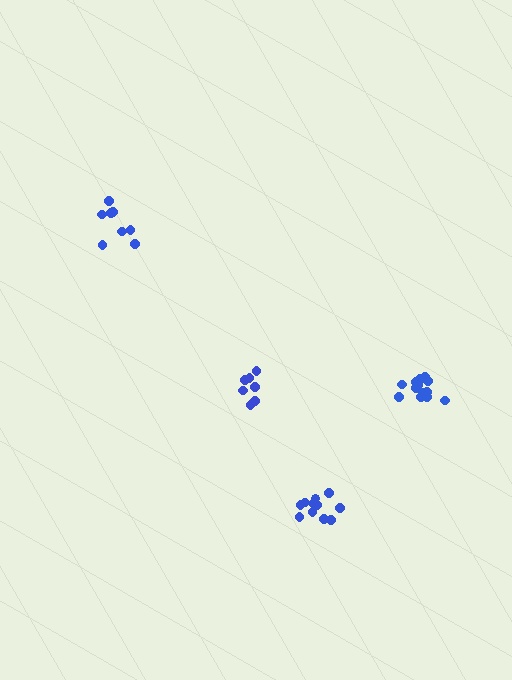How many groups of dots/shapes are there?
There are 4 groups.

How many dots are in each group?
Group 1: 7 dots, Group 2: 11 dots, Group 3: 13 dots, Group 4: 8 dots (39 total).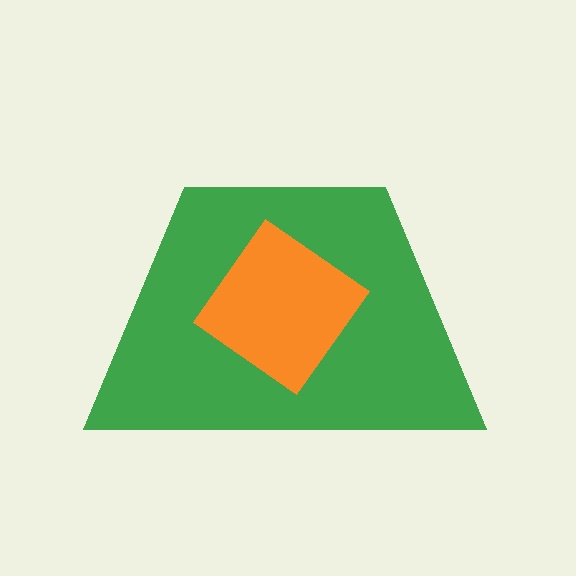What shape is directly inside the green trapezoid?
The orange diamond.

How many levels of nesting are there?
2.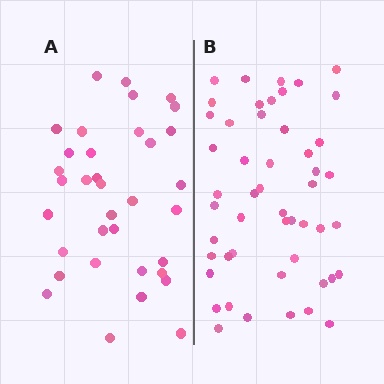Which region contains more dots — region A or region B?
Region B (the right region) has more dots.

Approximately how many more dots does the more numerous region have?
Region B has approximately 15 more dots than region A.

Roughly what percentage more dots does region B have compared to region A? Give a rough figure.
About 45% more.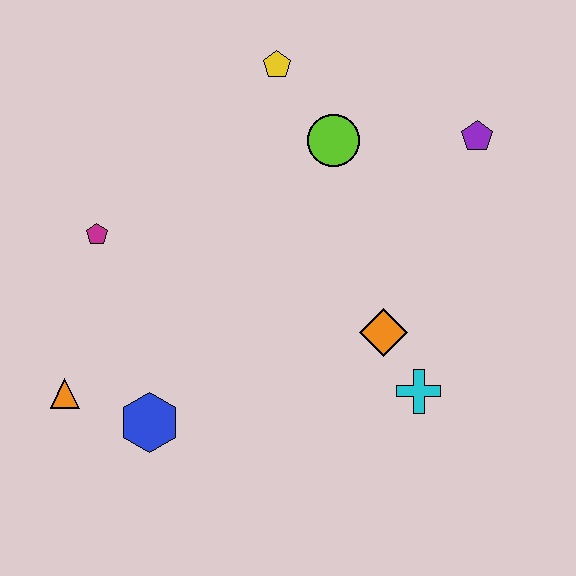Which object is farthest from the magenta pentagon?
The purple pentagon is farthest from the magenta pentagon.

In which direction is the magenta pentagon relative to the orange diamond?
The magenta pentagon is to the left of the orange diamond.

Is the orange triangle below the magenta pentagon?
Yes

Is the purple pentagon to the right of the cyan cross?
Yes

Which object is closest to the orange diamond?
The cyan cross is closest to the orange diamond.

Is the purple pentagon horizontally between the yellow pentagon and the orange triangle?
No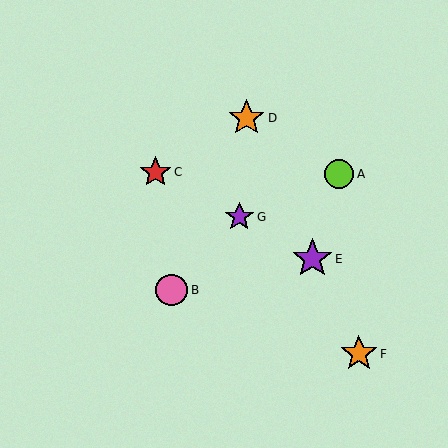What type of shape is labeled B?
Shape B is a pink circle.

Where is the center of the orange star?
The center of the orange star is at (246, 118).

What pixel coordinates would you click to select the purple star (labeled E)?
Click at (312, 259) to select the purple star E.